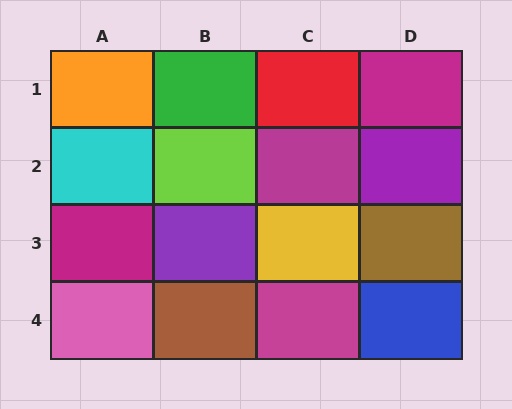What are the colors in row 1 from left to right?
Orange, green, red, magenta.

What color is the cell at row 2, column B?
Lime.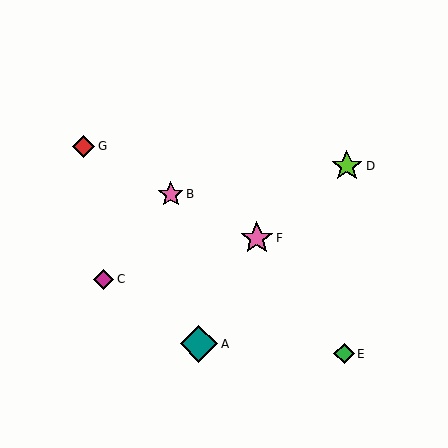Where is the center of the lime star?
The center of the lime star is at (347, 166).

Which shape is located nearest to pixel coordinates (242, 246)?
The pink star (labeled F) at (257, 239) is nearest to that location.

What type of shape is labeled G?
Shape G is a red diamond.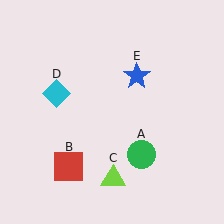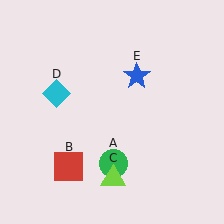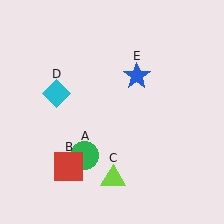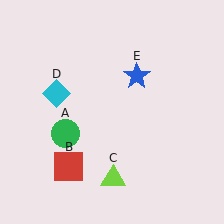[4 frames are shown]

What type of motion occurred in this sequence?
The green circle (object A) rotated clockwise around the center of the scene.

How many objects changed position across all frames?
1 object changed position: green circle (object A).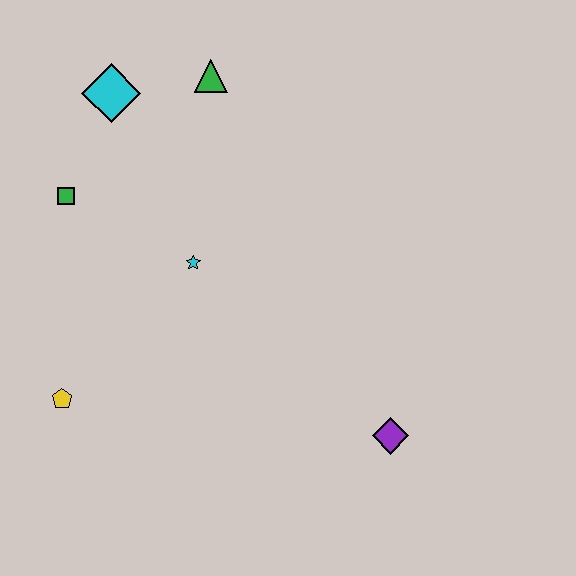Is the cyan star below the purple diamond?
No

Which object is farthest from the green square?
The purple diamond is farthest from the green square.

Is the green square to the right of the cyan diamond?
No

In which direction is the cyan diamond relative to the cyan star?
The cyan diamond is above the cyan star.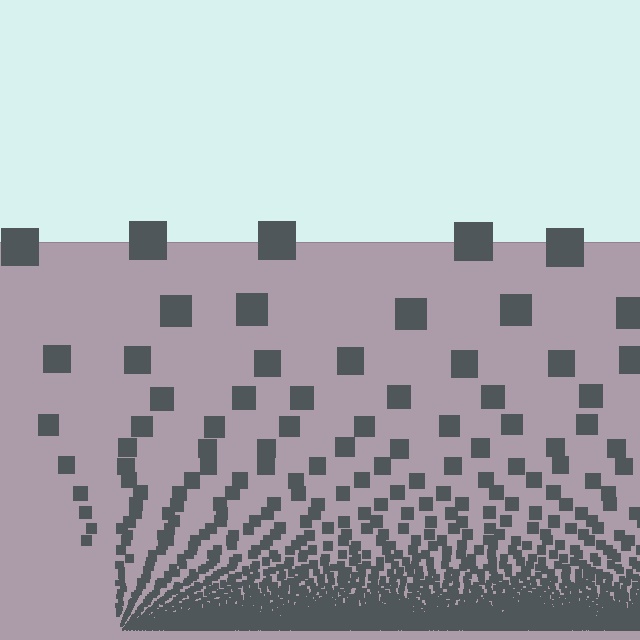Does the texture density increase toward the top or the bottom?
Density increases toward the bottom.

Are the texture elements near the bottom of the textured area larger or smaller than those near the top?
Smaller. The gradient is inverted — elements near the bottom are smaller and denser.